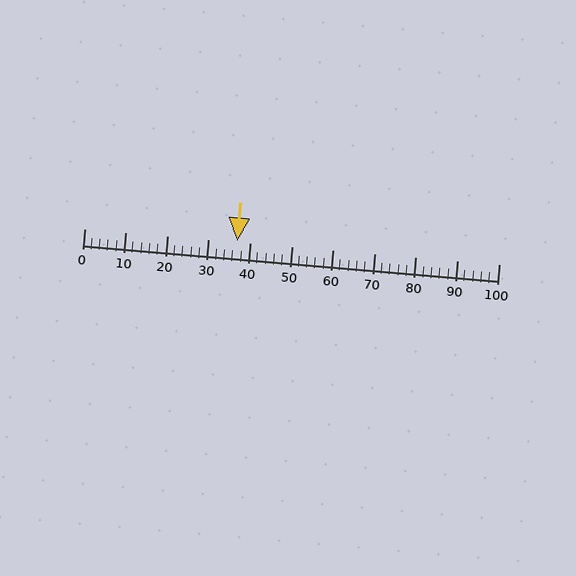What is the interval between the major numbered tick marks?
The major tick marks are spaced 10 units apart.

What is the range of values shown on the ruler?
The ruler shows values from 0 to 100.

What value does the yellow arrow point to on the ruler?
The yellow arrow points to approximately 37.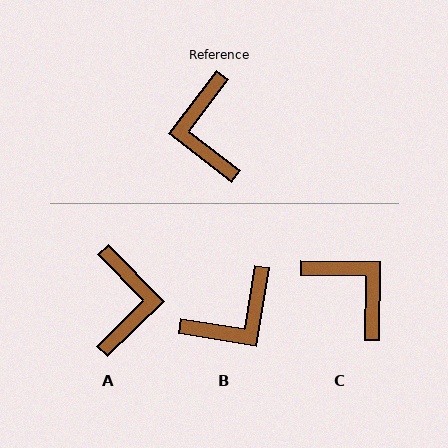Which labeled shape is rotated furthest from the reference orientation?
A, about 172 degrees away.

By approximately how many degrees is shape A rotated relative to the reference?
Approximately 172 degrees counter-clockwise.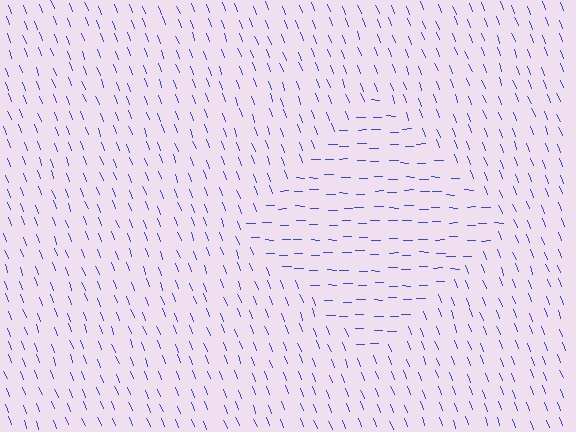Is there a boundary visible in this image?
Yes, there is a texture boundary formed by a change in line orientation.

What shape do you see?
I see a diamond.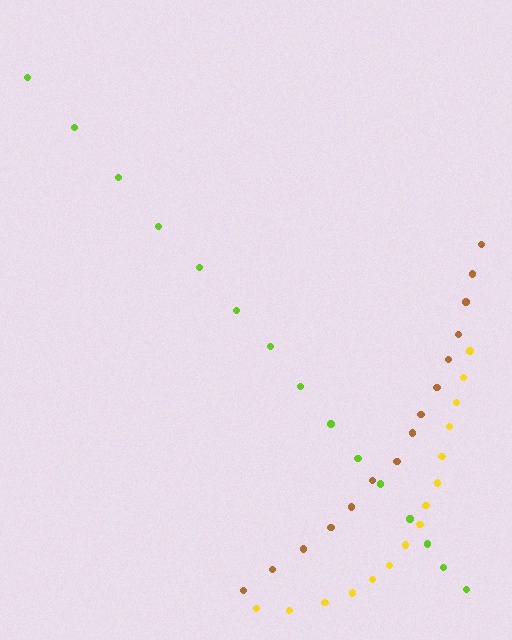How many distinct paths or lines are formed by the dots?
There are 3 distinct paths.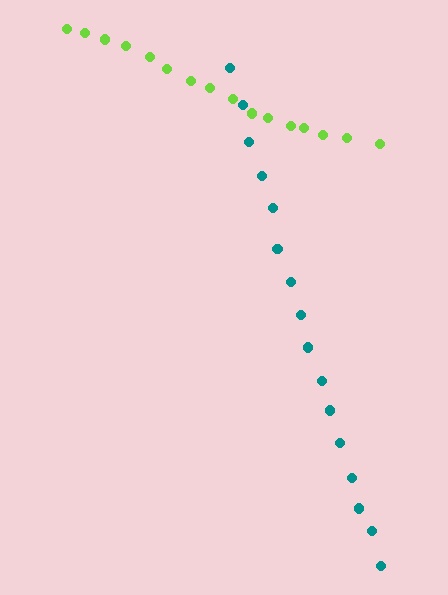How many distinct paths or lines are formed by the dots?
There are 2 distinct paths.